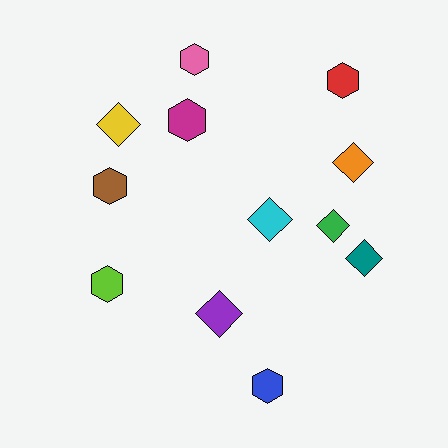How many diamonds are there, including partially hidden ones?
There are 6 diamonds.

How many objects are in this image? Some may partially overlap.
There are 12 objects.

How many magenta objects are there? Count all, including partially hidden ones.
There is 1 magenta object.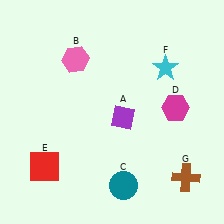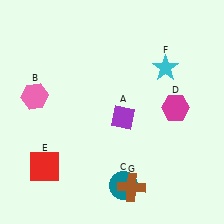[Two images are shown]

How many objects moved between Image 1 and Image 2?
2 objects moved between the two images.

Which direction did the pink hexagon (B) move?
The pink hexagon (B) moved left.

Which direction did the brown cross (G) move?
The brown cross (G) moved left.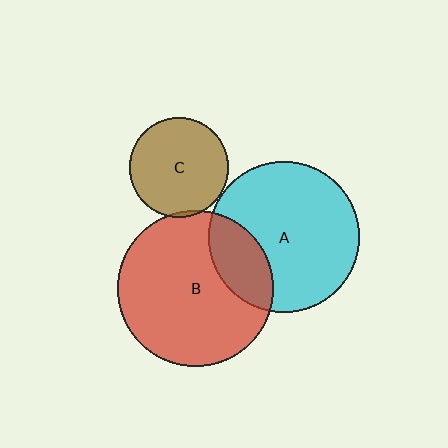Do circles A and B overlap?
Yes.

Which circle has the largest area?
Circle B (red).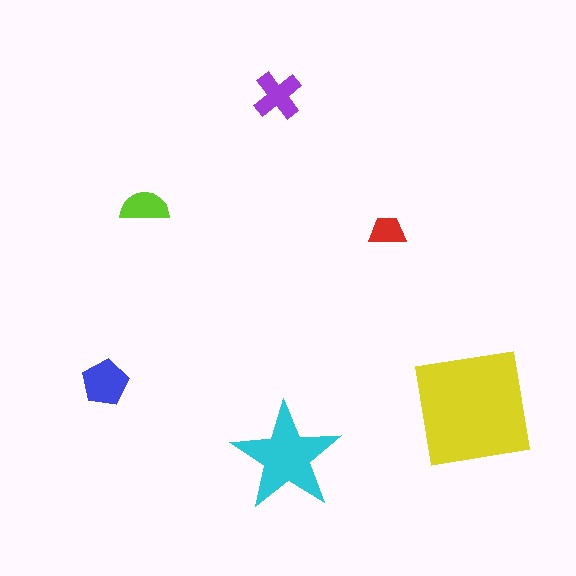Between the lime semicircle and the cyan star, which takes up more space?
The cyan star.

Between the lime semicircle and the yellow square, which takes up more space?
The yellow square.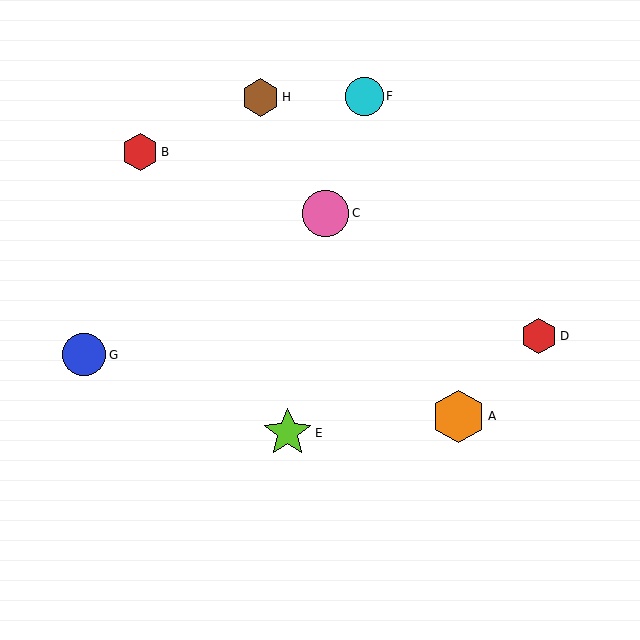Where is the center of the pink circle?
The center of the pink circle is at (326, 213).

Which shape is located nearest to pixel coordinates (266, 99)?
The brown hexagon (labeled H) at (261, 97) is nearest to that location.